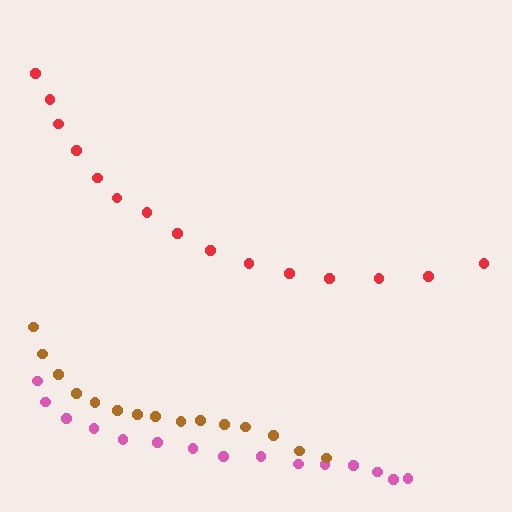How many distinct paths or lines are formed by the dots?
There are 3 distinct paths.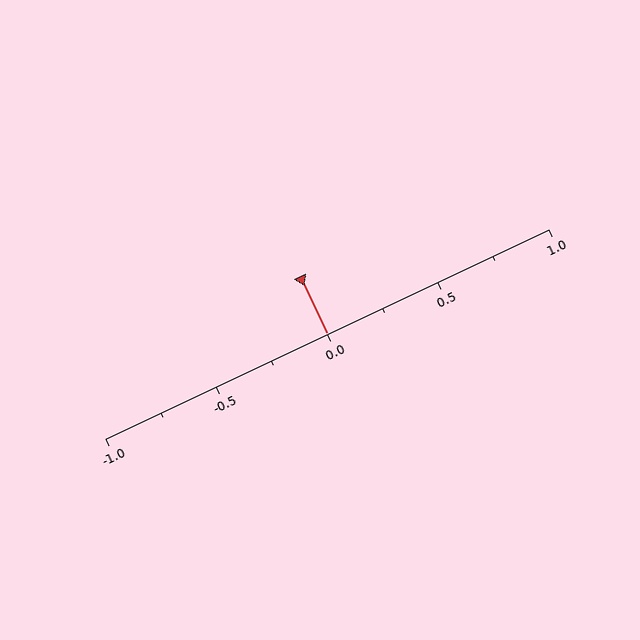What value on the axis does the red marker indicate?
The marker indicates approximately 0.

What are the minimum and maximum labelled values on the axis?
The axis runs from -1.0 to 1.0.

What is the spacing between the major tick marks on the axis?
The major ticks are spaced 0.5 apart.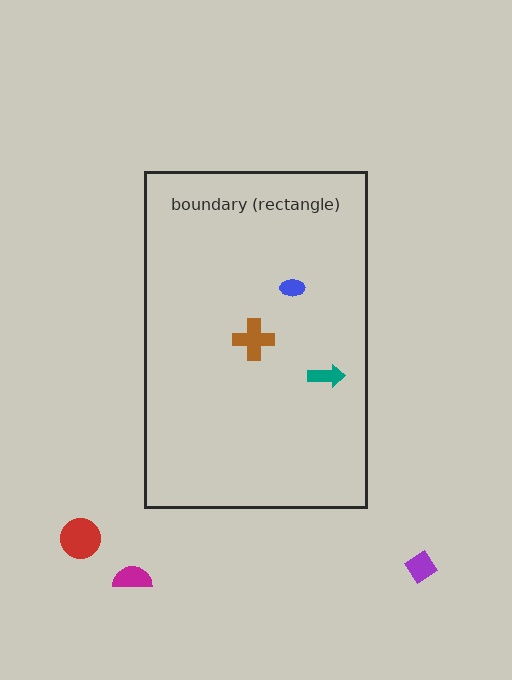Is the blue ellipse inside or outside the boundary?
Inside.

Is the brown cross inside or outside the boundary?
Inside.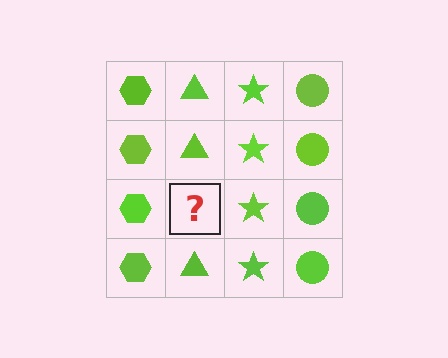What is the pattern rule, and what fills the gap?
The rule is that each column has a consistent shape. The gap should be filled with a lime triangle.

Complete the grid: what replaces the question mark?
The question mark should be replaced with a lime triangle.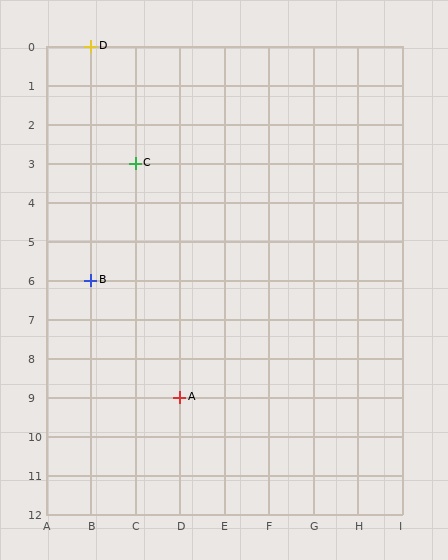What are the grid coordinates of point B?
Point B is at grid coordinates (B, 6).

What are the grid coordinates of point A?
Point A is at grid coordinates (D, 9).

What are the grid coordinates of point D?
Point D is at grid coordinates (B, 0).